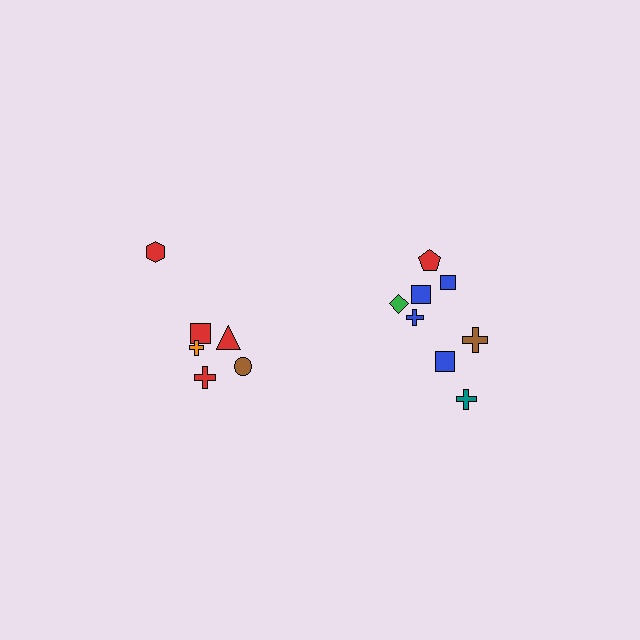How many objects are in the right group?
There are 8 objects.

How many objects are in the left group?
There are 6 objects.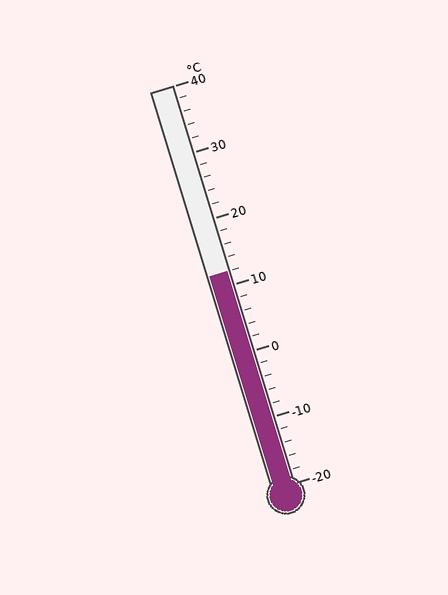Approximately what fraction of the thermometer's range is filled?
The thermometer is filled to approximately 55% of its range.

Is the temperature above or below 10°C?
The temperature is above 10°C.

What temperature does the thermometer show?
The thermometer shows approximately 12°C.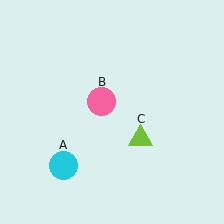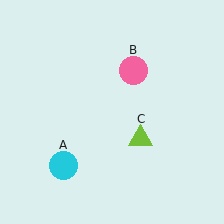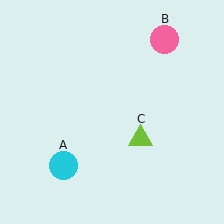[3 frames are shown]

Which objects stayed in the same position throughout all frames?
Cyan circle (object A) and lime triangle (object C) remained stationary.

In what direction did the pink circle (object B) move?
The pink circle (object B) moved up and to the right.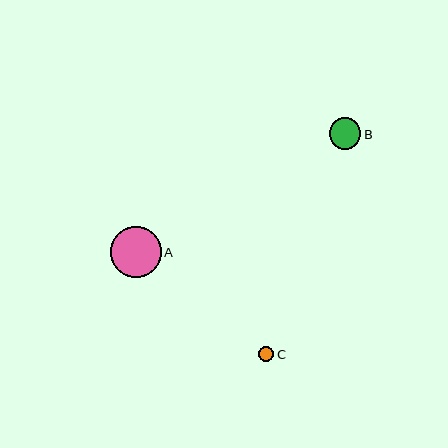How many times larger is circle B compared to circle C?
Circle B is approximately 2.0 times the size of circle C.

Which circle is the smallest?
Circle C is the smallest with a size of approximately 16 pixels.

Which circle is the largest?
Circle A is the largest with a size of approximately 51 pixels.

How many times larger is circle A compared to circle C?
Circle A is approximately 3.3 times the size of circle C.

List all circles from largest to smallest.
From largest to smallest: A, B, C.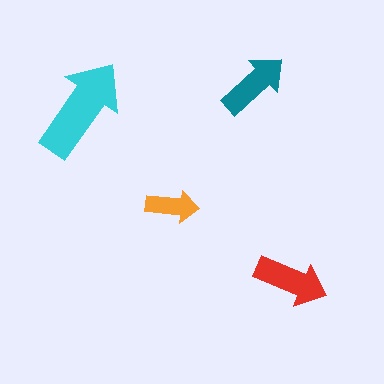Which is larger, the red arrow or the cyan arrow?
The cyan one.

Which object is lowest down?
The red arrow is bottommost.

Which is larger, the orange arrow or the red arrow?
The red one.